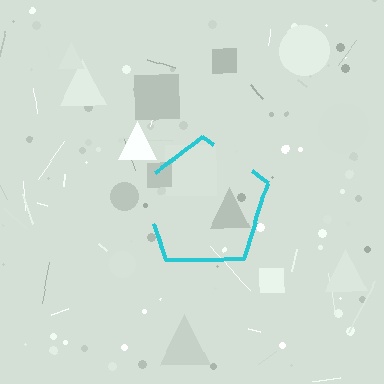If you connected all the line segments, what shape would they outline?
They would outline a pentagon.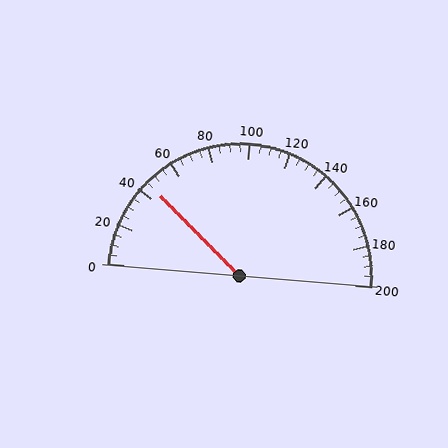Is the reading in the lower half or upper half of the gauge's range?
The reading is in the lower half of the range (0 to 200).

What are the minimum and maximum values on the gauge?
The gauge ranges from 0 to 200.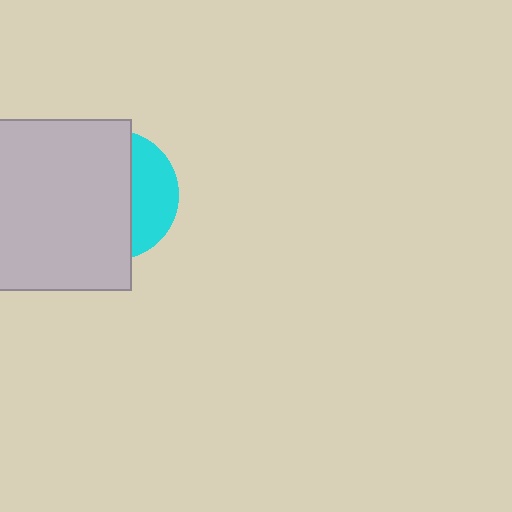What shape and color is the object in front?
The object in front is a light gray square.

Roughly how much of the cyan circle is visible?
A small part of it is visible (roughly 33%).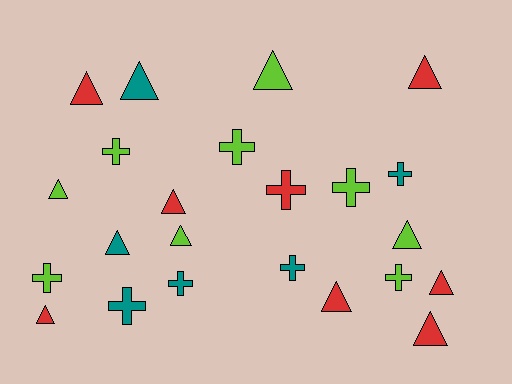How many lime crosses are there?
There are 5 lime crosses.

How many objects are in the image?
There are 23 objects.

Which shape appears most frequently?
Triangle, with 13 objects.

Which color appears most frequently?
Lime, with 9 objects.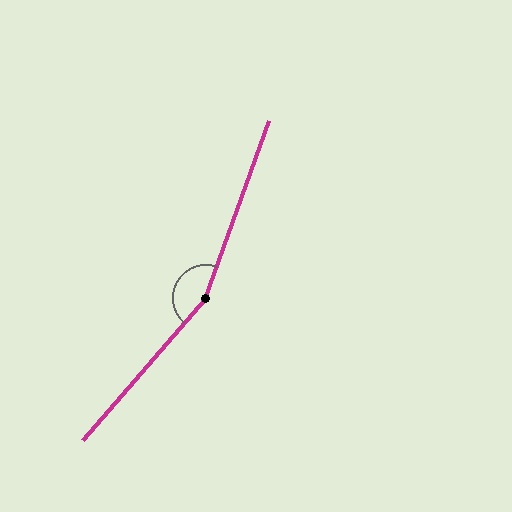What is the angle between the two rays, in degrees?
Approximately 159 degrees.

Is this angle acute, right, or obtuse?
It is obtuse.